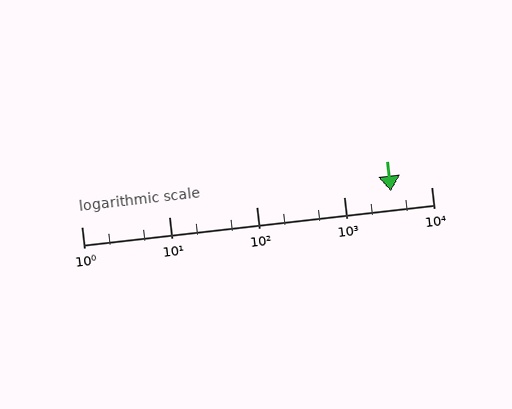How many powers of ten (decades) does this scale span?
The scale spans 4 decades, from 1 to 10000.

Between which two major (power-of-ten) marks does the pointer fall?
The pointer is between 1000 and 10000.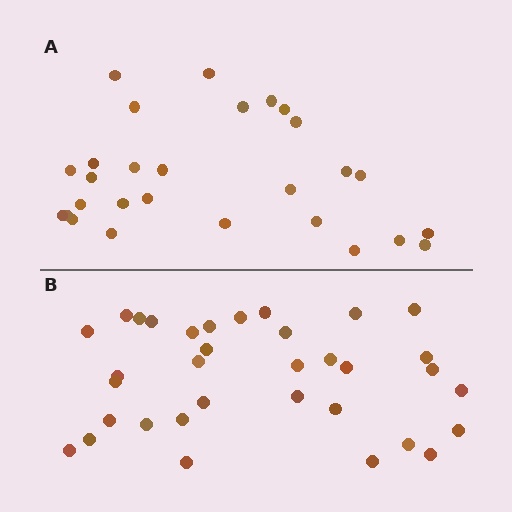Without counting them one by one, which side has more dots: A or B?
Region B (the bottom region) has more dots.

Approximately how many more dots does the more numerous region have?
Region B has about 6 more dots than region A.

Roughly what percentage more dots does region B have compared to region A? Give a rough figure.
About 20% more.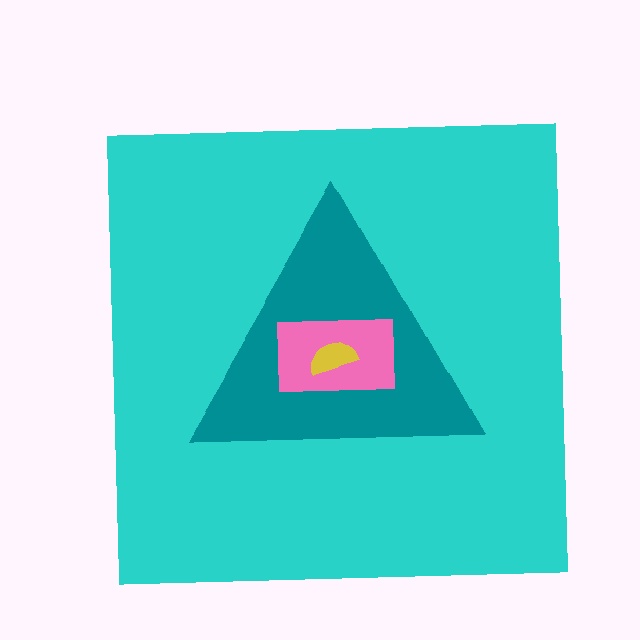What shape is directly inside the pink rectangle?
The yellow semicircle.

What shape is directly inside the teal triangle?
The pink rectangle.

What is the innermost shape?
The yellow semicircle.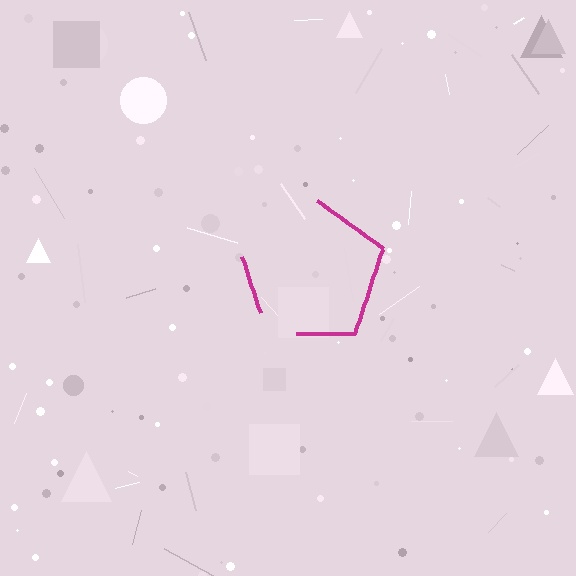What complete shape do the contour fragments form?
The contour fragments form a pentagon.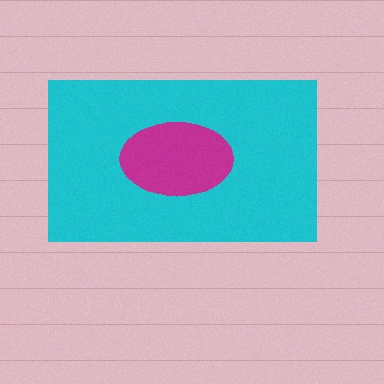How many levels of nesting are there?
2.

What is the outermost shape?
The cyan rectangle.